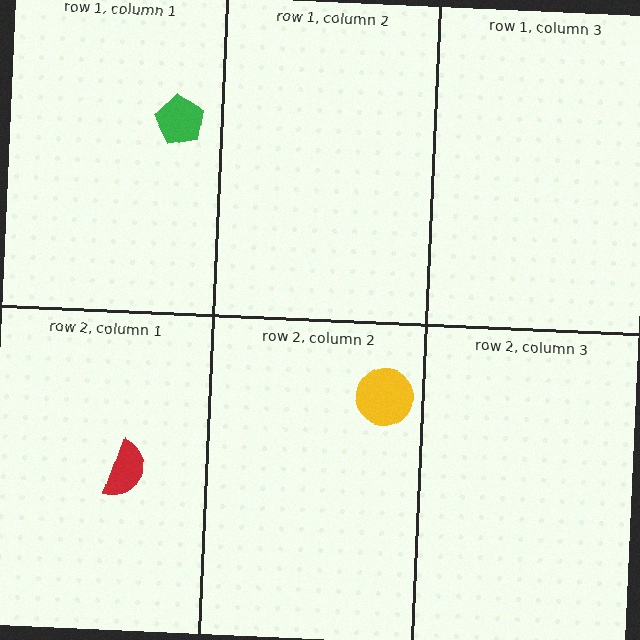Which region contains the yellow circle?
The row 2, column 2 region.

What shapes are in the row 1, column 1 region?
The green pentagon.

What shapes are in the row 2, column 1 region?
The red semicircle.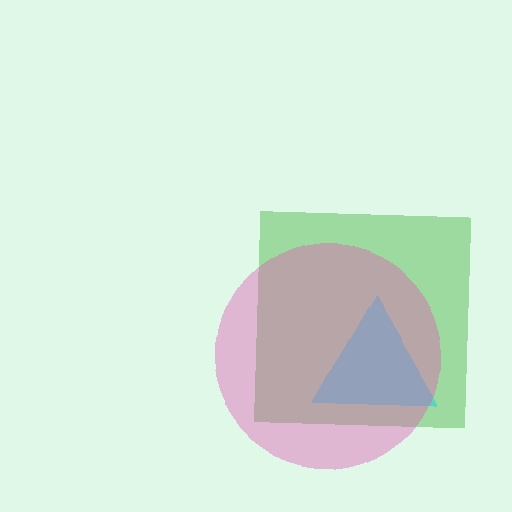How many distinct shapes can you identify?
There are 3 distinct shapes: a green square, a cyan triangle, a pink circle.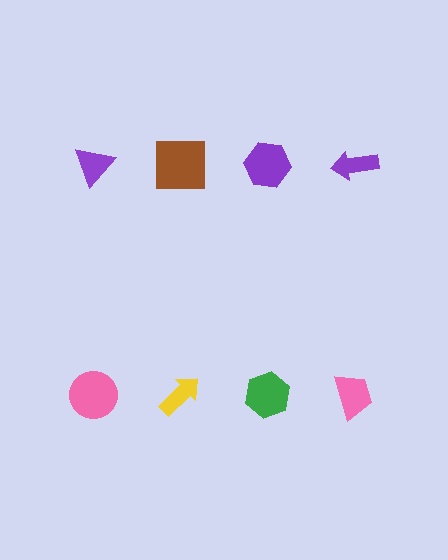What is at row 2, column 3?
A green hexagon.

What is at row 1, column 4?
A purple arrow.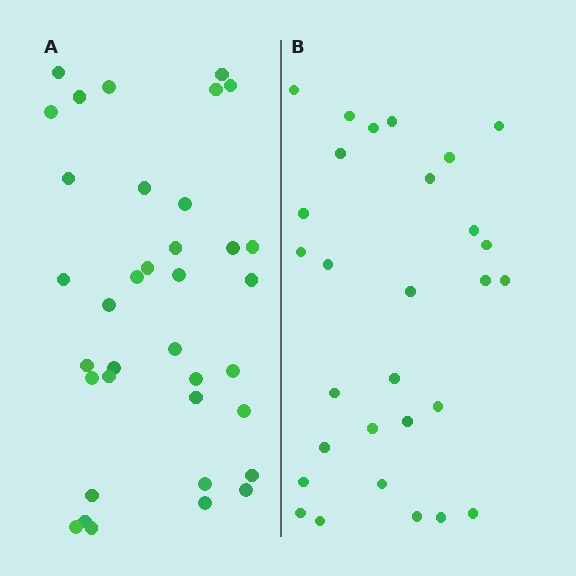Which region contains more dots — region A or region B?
Region A (the left region) has more dots.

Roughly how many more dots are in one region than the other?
Region A has roughly 8 or so more dots than region B.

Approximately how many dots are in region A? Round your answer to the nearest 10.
About 40 dots. (The exact count is 36, which rounds to 40.)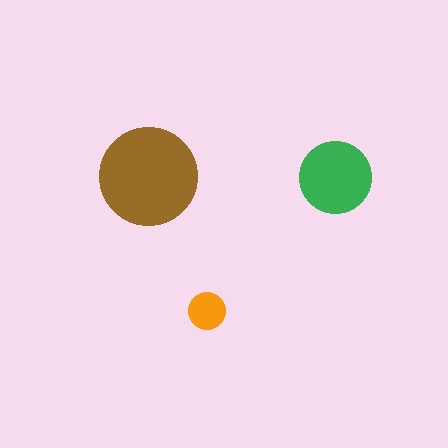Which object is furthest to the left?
The brown circle is leftmost.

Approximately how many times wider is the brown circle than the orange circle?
About 2.5 times wider.